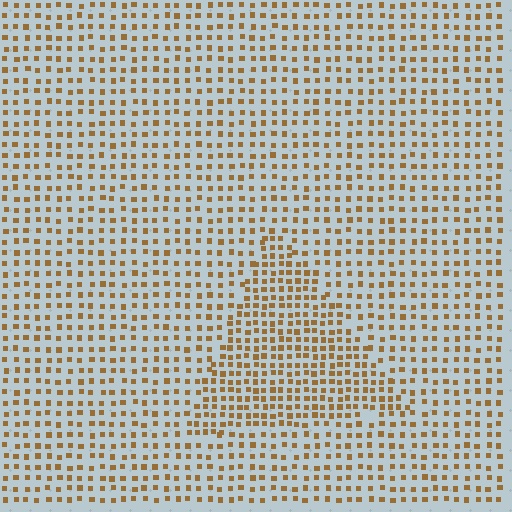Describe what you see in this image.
The image contains small brown elements arranged at two different densities. A triangle-shaped region is visible where the elements are more densely packed than the surrounding area.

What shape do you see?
I see a triangle.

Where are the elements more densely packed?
The elements are more densely packed inside the triangle boundary.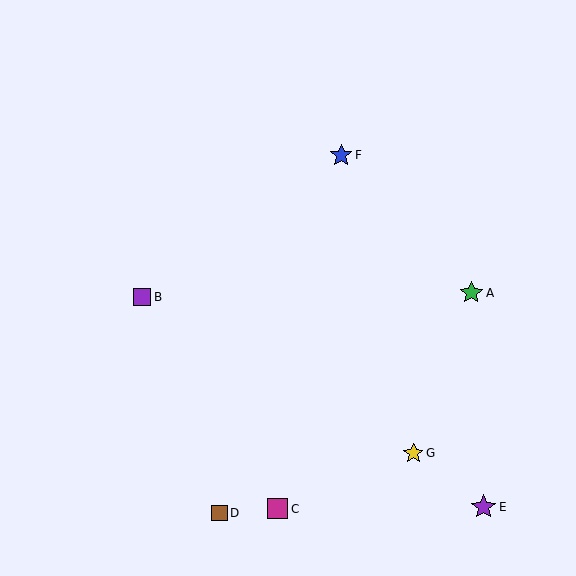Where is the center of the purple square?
The center of the purple square is at (142, 297).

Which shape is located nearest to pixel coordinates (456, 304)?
The green star (labeled A) at (471, 293) is nearest to that location.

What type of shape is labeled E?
Shape E is a purple star.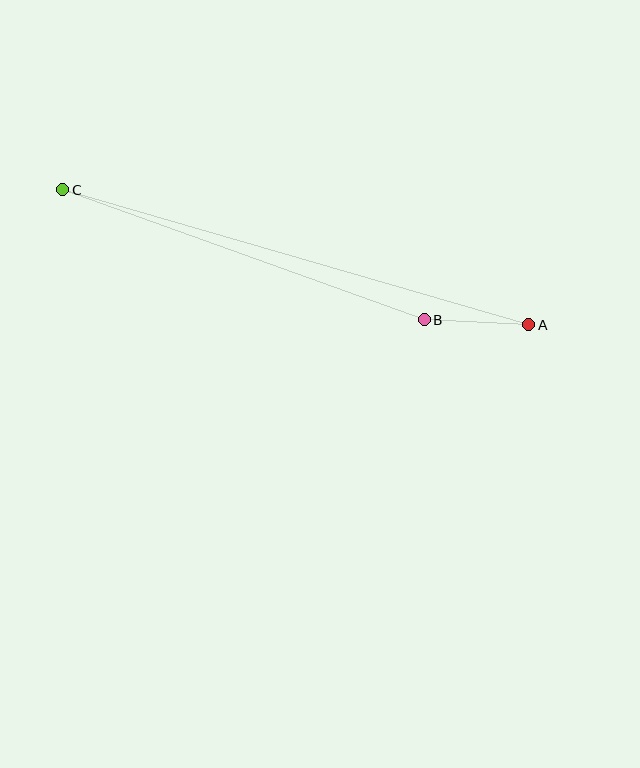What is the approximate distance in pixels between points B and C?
The distance between B and C is approximately 384 pixels.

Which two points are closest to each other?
Points A and B are closest to each other.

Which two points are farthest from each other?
Points A and C are farthest from each other.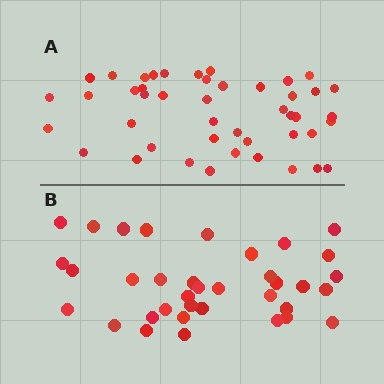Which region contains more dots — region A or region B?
Region A (the top region) has more dots.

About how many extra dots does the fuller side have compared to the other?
Region A has roughly 8 or so more dots than region B.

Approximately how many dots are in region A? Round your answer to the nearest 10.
About 40 dots. (The exact count is 45, which rounds to 40.)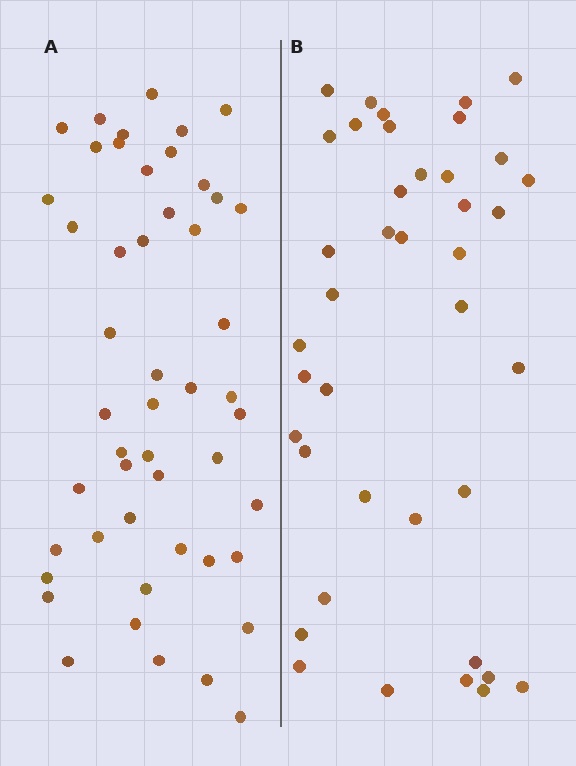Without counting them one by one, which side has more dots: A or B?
Region A (the left region) has more dots.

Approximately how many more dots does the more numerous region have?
Region A has roughly 8 or so more dots than region B.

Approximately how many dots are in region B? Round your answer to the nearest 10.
About 40 dots.